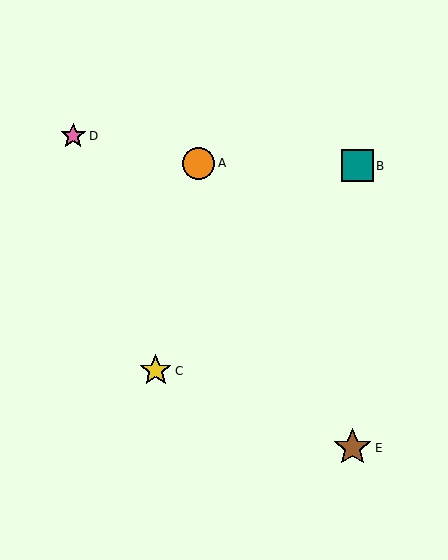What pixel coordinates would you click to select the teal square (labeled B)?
Click at (357, 166) to select the teal square B.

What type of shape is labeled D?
Shape D is a pink star.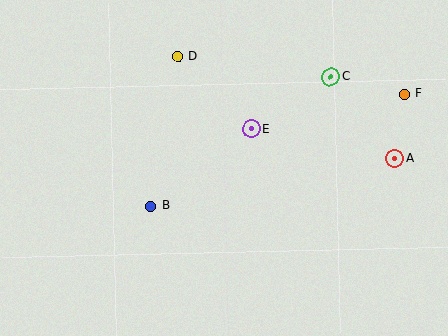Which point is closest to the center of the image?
Point E at (252, 129) is closest to the center.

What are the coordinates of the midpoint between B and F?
The midpoint between B and F is at (278, 150).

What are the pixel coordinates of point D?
Point D is at (178, 57).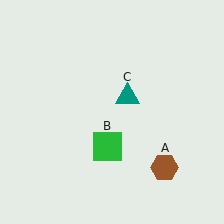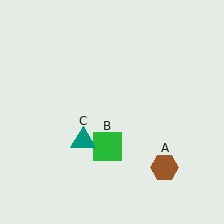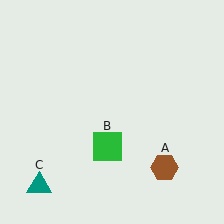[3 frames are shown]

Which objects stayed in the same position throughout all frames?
Brown hexagon (object A) and green square (object B) remained stationary.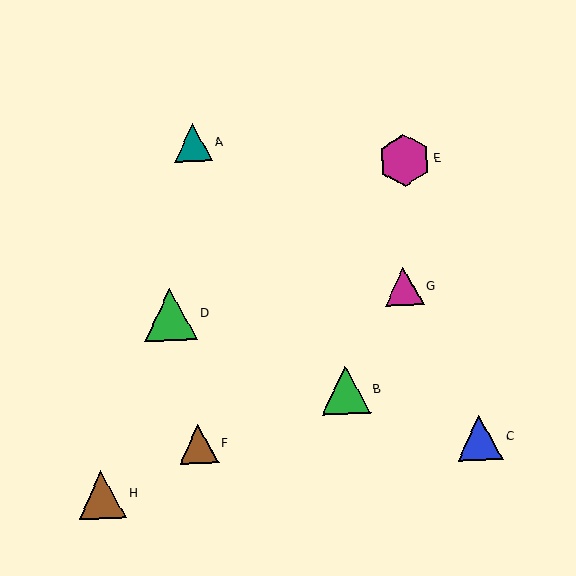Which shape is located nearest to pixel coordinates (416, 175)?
The magenta hexagon (labeled E) at (404, 160) is nearest to that location.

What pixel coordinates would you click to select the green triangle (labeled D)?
Click at (170, 315) to select the green triangle D.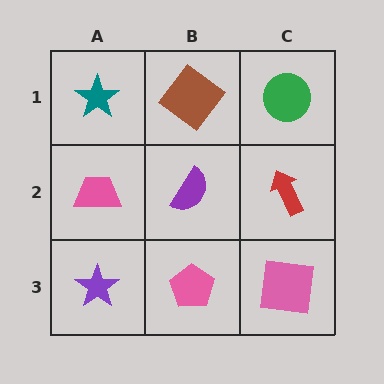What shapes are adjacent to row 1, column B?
A purple semicircle (row 2, column B), a teal star (row 1, column A), a green circle (row 1, column C).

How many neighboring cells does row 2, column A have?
3.